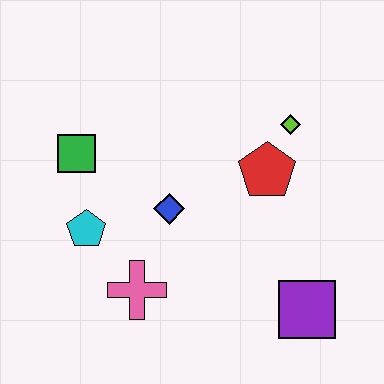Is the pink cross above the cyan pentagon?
No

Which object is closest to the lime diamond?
The red pentagon is closest to the lime diamond.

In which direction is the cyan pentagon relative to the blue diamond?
The cyan pentagon is to the left of the blue diamond.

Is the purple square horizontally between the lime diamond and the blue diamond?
No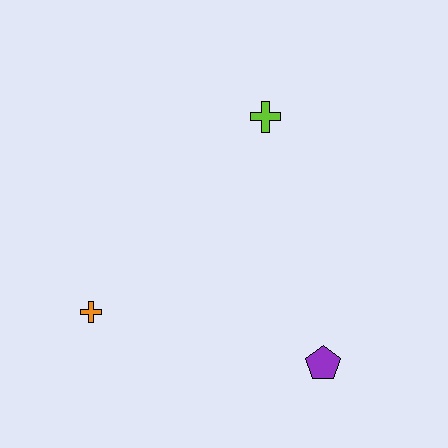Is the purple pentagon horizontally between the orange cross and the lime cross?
No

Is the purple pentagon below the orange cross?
Yes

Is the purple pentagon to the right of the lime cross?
Yes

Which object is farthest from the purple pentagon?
The lime cross is farthest from the purple pentagon.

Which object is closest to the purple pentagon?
The orange cross is closest to the purple pentagon.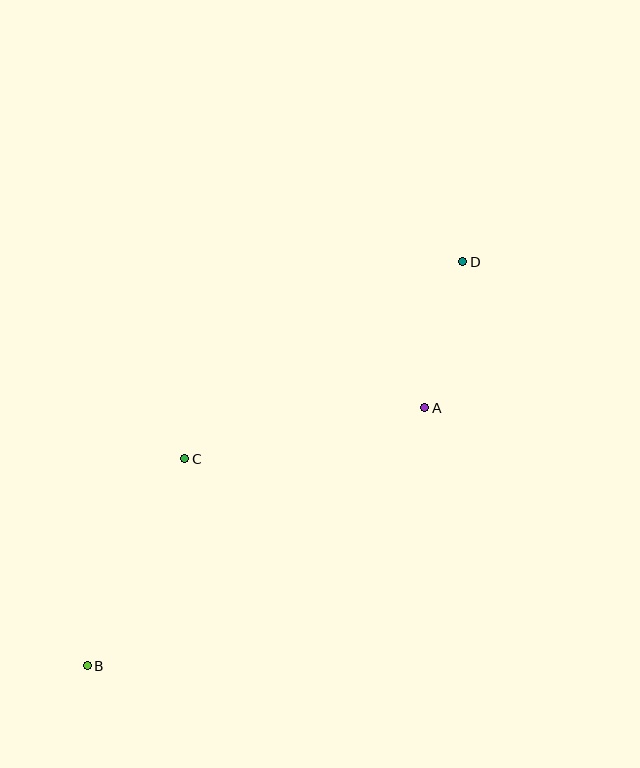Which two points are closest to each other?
Points A and D are closest to each other.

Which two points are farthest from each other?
Points B and D are farthest from each other.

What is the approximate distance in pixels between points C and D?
The distance between C and D is approximately 341 pixels.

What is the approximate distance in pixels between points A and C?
The distance between A and C is approximately 245 pixels.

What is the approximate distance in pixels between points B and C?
The distance between B and C is approximately 229 pixels.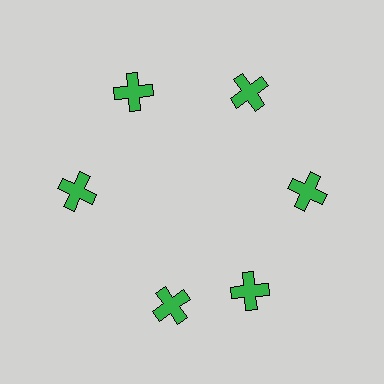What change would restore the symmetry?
The symmetry would be restored by rotating it back into even spacing with its neighbors so that all 6 crosses sit at equal angles and equal distance from the center.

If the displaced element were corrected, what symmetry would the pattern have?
It would have 6-fold rotational symmetry — the pattern would map onto itself every 60 degrees.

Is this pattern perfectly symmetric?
No. The 6 green crosses are arranged in a ring, but one element near the 7 o'clock position is rotated out of alignment along the ring, breaking the 6-fold rotational symmetry.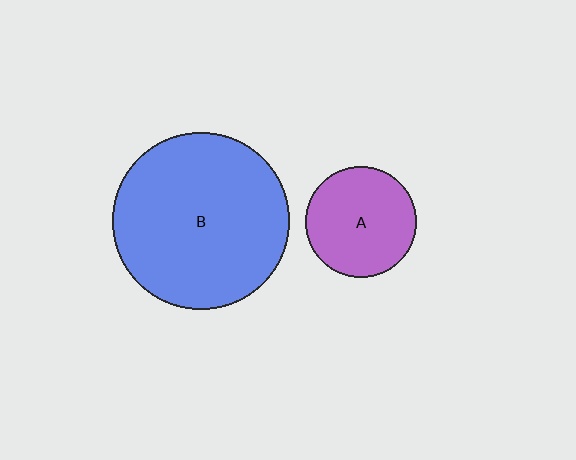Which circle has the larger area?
Circle B (blue).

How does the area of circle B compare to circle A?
Approximately 2.5 times.